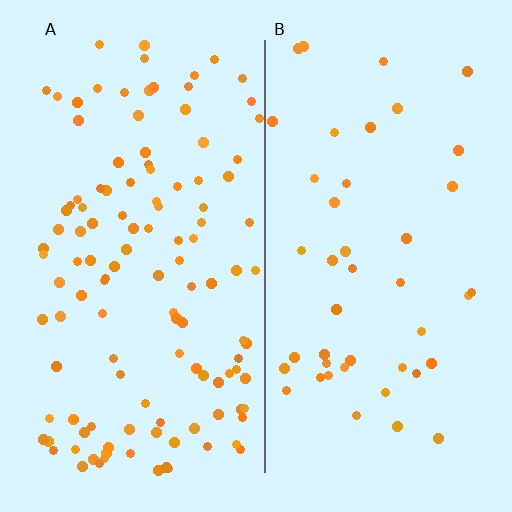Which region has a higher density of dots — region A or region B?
A (the left).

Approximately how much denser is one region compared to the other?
Approximately 2.7× — region A over region B.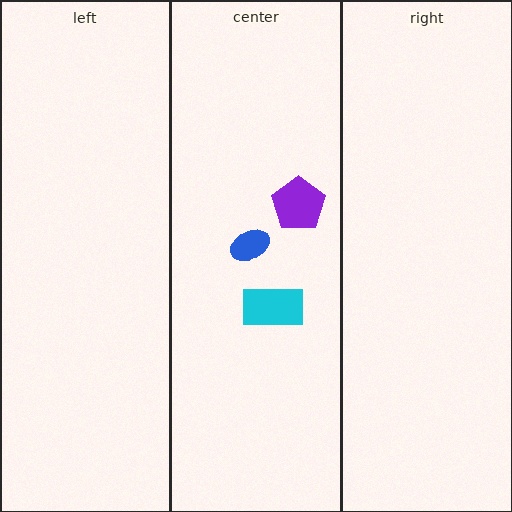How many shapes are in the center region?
3.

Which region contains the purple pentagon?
The center region.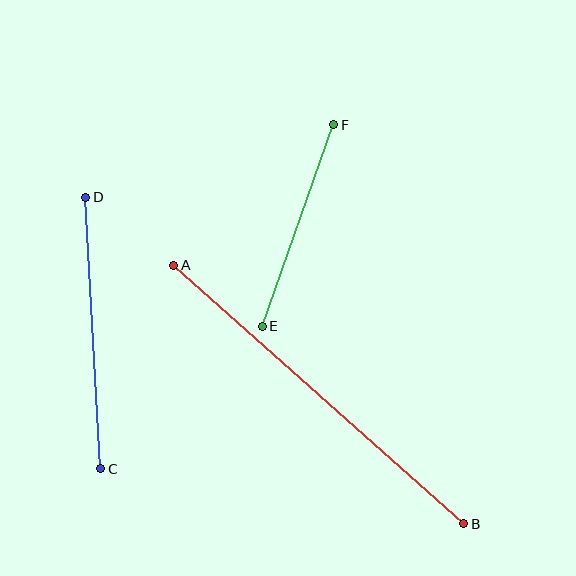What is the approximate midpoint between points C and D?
The midpoint is at approximately (93, 333) pixels.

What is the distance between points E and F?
The distance is approximately 214 pixels.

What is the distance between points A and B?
The distance is approximately 388 pixels.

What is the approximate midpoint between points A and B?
The midpoint is at approximately (319, 394) pixels.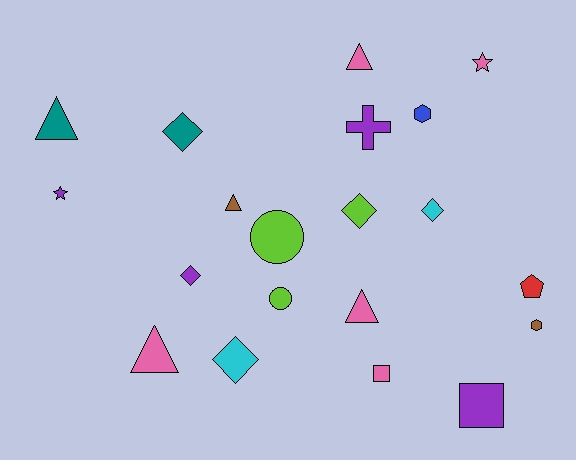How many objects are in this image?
There are 20 objects.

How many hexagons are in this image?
There are 2 hexagons.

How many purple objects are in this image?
There are 4 purple objects.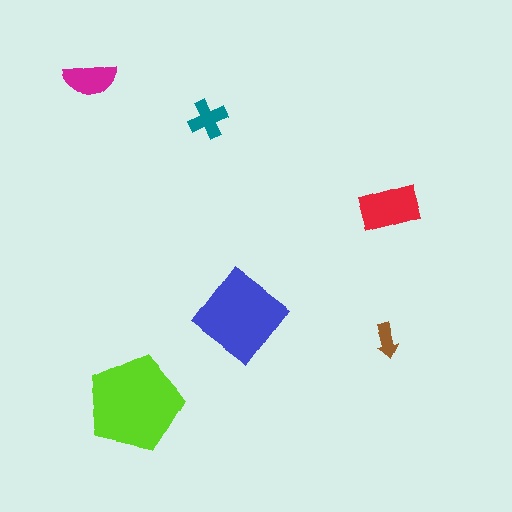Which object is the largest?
The lime pentagon.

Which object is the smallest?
The brown arrow.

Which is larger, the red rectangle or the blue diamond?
The blue diamond.